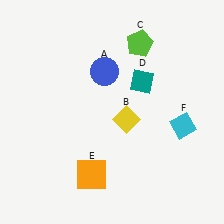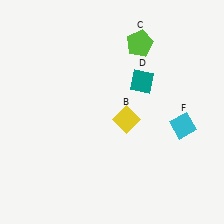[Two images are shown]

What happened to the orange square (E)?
The orange square (E) was removed in Image 2. It was in the bottom-left area of Image 1.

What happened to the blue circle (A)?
The blue circle (A) was removed in Image 2. It was in the top-left area of Image 1.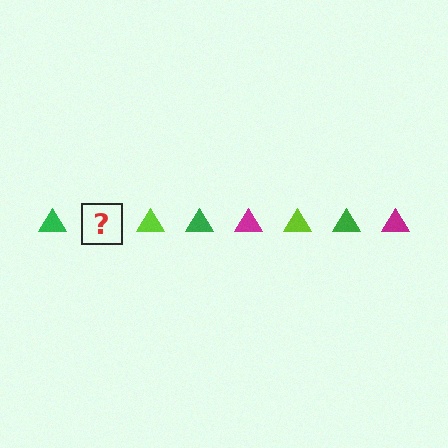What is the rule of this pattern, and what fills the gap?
The rule is that the pattern cycles through green, magenta, lime triangles. The gap should be filled with a magenta triangle.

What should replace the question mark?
The question mark should be replaced with a magenta triangle.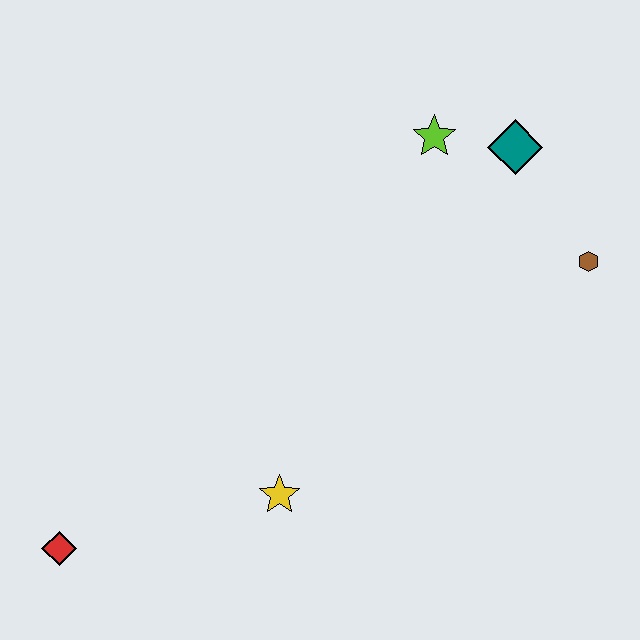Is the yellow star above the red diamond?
Yes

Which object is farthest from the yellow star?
The teal diamond is farthest from the yellow star.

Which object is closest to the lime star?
The teal diamond is closest to the lime star.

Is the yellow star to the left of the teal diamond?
Yes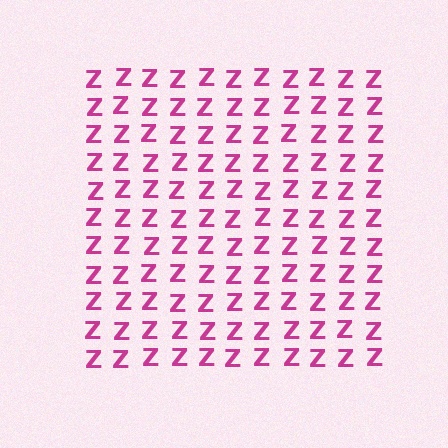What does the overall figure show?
The overall figure shows a square.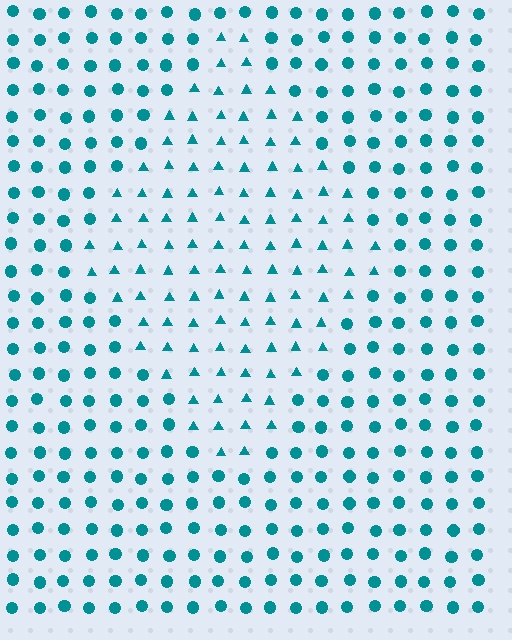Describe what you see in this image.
The image is filled with small teal elements arranged in a uniform grid. A diamond-shaped region contains triangles, while the surrounding area contains circles. The boundary is defined purely by the change in element shape.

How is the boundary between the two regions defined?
The boundary is defined by a change in element shape: triangles inside vs. circles outside. All elements share the same color and spacing.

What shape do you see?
I see a diamond.